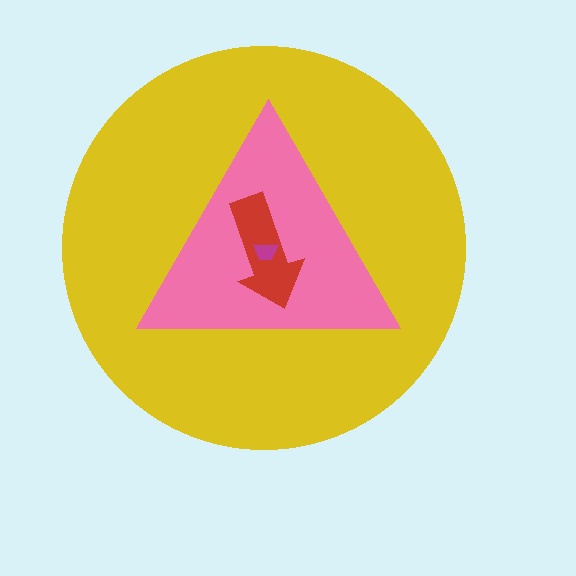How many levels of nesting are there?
4.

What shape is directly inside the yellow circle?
The pink triangle.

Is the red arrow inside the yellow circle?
Yes.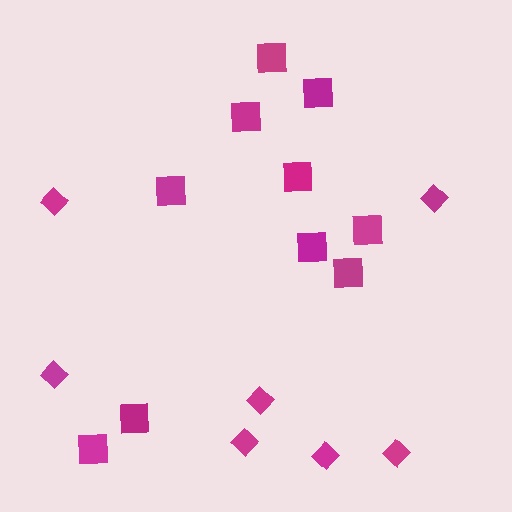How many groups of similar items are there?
There are 2 groups: one group of diamonds (7) and one group of squares (10).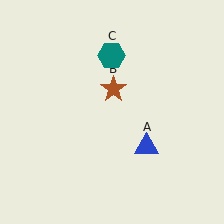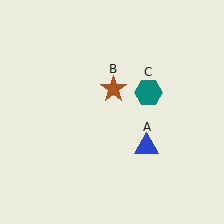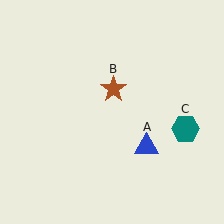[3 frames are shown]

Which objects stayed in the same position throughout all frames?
Blue triangle (object A) and brown star (object B) remained stationary.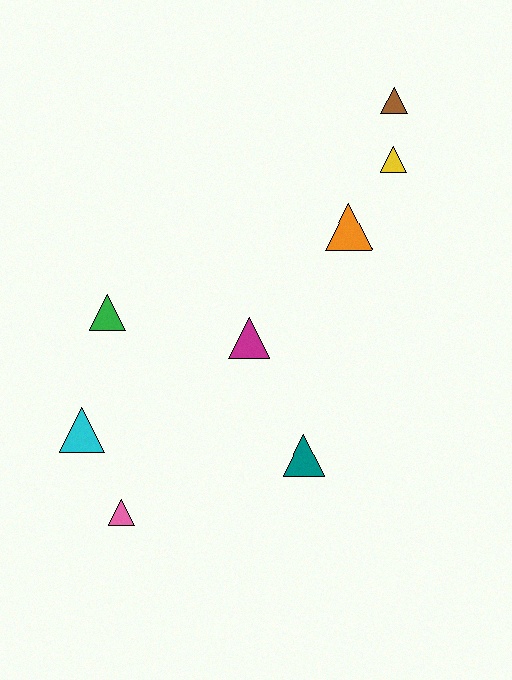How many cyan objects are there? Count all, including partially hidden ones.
There is 1 cyan object.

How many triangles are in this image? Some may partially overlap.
There are 8 triangles.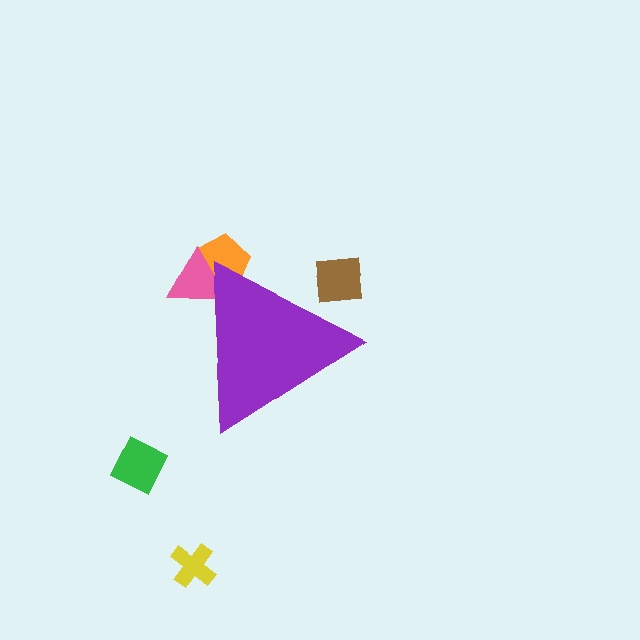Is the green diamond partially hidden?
No, the green diamond is fully visible.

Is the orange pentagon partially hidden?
Yes, the orange pentagon is partially hidden behind the purple triangle.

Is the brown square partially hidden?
Yes, the brown square is partially hidden behind the purple triangle.